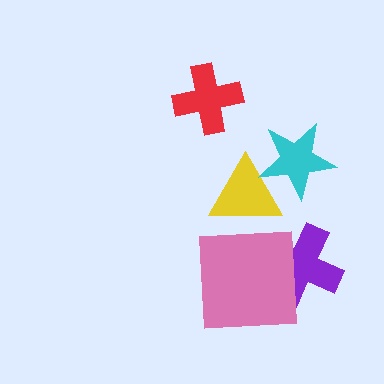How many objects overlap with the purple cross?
1 object overlaps with the purple cross.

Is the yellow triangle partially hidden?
Yes, it is partially covered by another shape.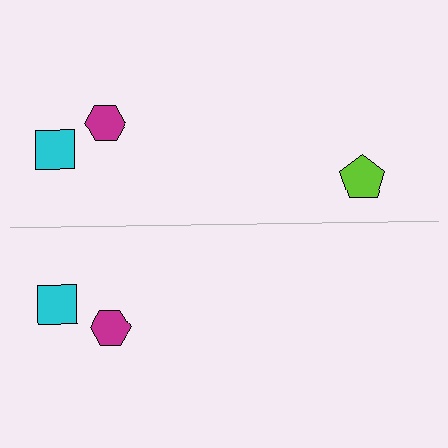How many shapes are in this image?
There are 5 shapes in this image.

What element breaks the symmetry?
A lime pentagon is missing from the bottom side.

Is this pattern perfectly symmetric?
No, the pattern is not perfectly symmetric. A lime pentagon is missing from the bottom side.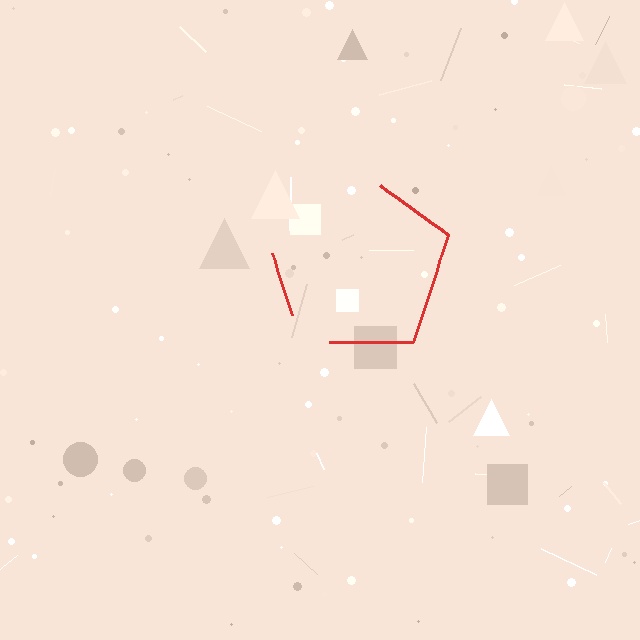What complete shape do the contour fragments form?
The contour fragments form a pentagon.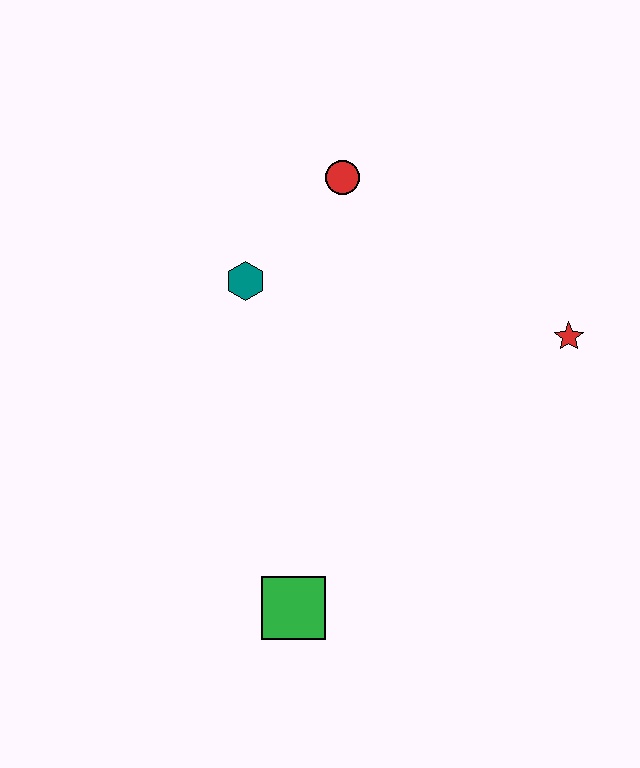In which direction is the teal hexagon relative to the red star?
The teal hexagon is to the left of the red star.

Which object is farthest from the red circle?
The green square is farthest from the red circle.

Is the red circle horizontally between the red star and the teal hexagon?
Yes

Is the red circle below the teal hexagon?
No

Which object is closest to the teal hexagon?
The red circle is closest to the teal hexagon.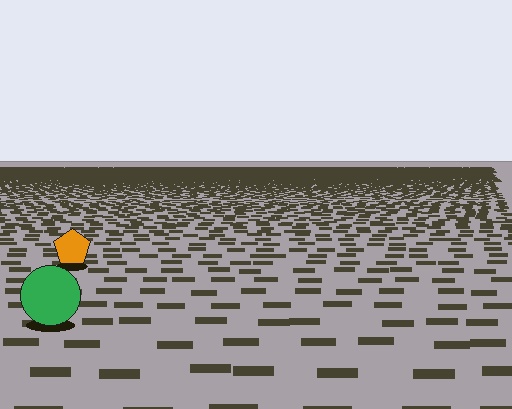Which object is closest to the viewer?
The green circle is closest. The texture marks near it are larger and more spread out.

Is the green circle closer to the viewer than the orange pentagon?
Yes. The green circle is closer — you can tell from the texture gradient: the ground texture is coarser near it.